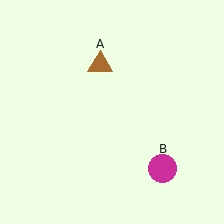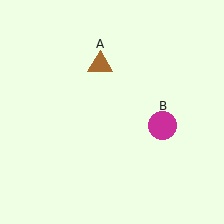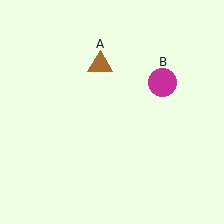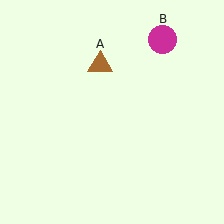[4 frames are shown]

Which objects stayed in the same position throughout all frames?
Brown triangle (object A) remained stationary.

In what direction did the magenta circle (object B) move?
The magenta circle (object B) moved up.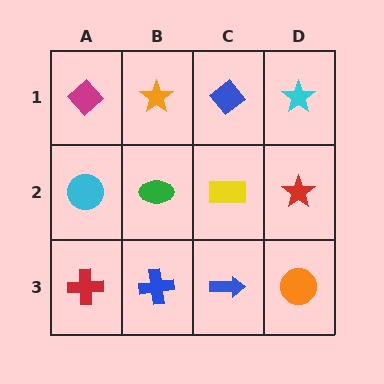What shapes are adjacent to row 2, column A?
A magenta diamond (row 1, column A), a red cross (row 3, column A), a green ellipse (row 2, column B).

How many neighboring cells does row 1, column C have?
3.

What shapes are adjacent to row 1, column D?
A red star (row 2, column D), a blue diamond (row 1, column C).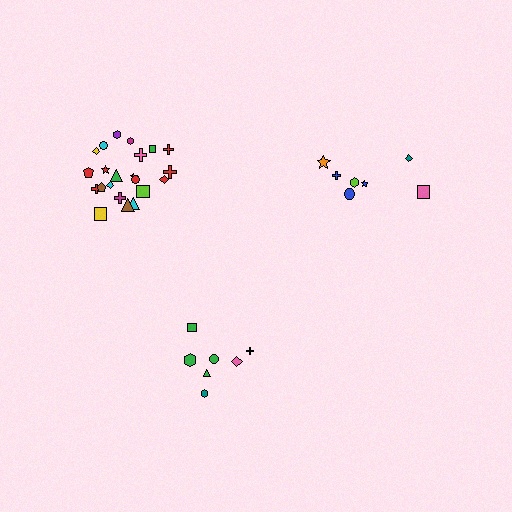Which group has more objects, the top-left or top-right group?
The top-left group.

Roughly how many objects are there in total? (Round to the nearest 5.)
Roughly 35 objects in total.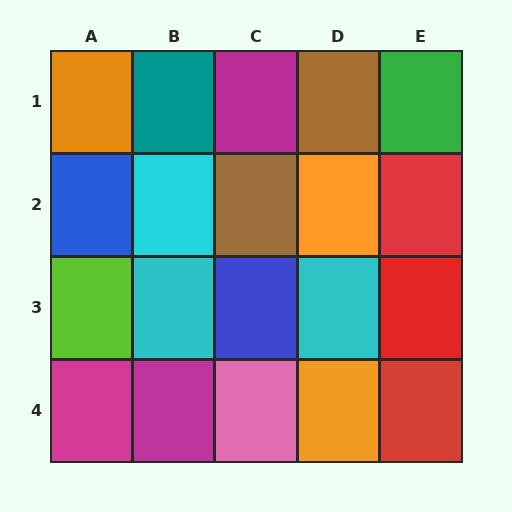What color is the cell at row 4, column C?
Pink.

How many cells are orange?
3 cells are orange.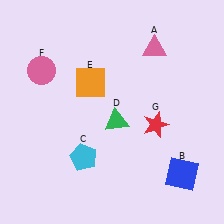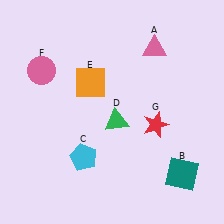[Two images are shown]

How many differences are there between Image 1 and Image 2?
There is 1 difference between the two images.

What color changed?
The square (B) changed from blue in Image 1 to teal in Image 2.